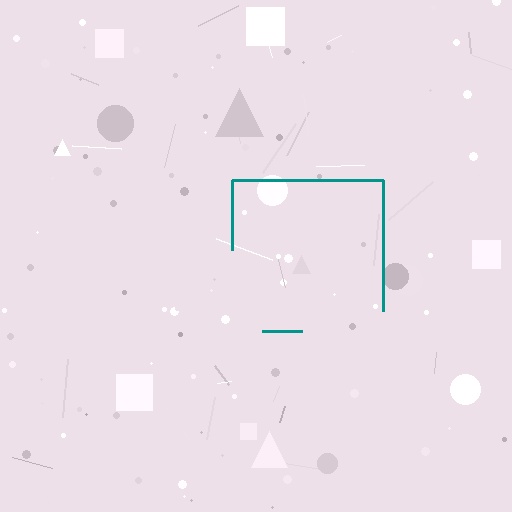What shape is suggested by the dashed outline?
The dashed outline suggests a square.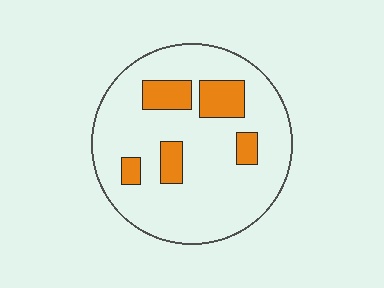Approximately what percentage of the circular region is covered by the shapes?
Approximately 15%.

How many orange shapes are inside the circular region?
5.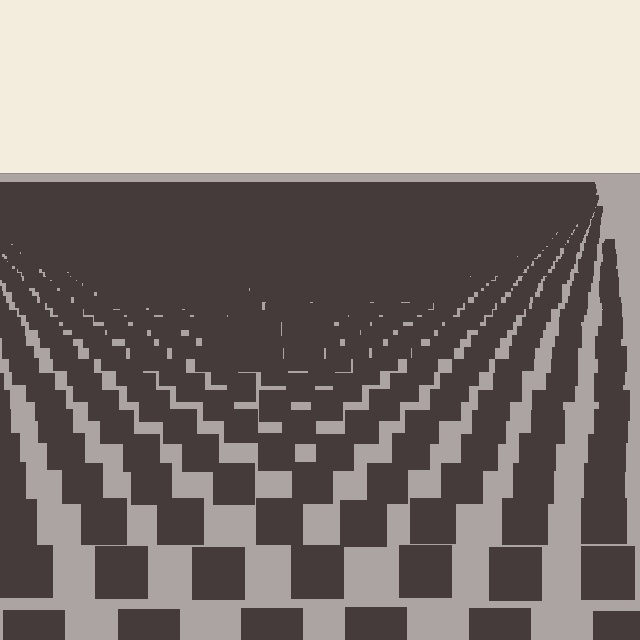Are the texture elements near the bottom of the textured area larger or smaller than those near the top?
Larger. Near the bottom, elements are closer to the viewer and appear at a bigger on-screen size.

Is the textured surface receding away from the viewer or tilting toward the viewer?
The surface is receding away from the viewer. Texture elements get smaller and denser toward the top.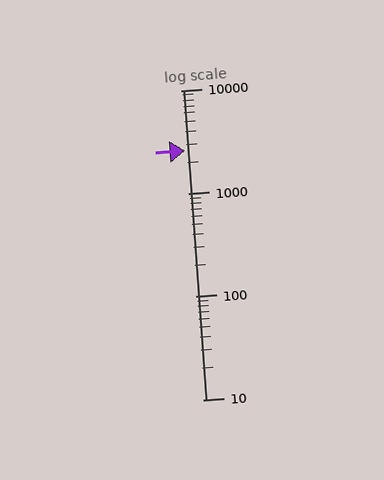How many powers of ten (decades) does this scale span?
The scale spans 3 decades, from 10 to 10000.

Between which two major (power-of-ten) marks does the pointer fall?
The pointer is between 1000 and 10000.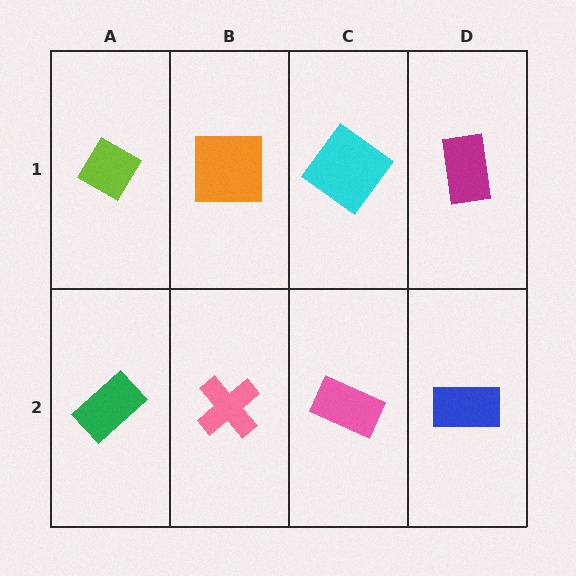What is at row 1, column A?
A lime diamond.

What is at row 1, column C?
A cyan diamond.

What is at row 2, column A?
A green rectangle.